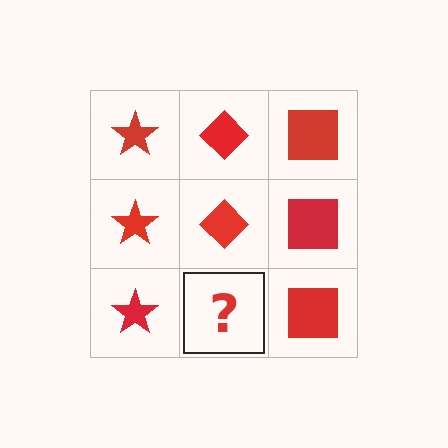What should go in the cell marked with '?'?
The missing cell should contain a red diamond.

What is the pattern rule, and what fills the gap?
The rule is that each column has a consistent shape. The gap should be filled with a red diamond.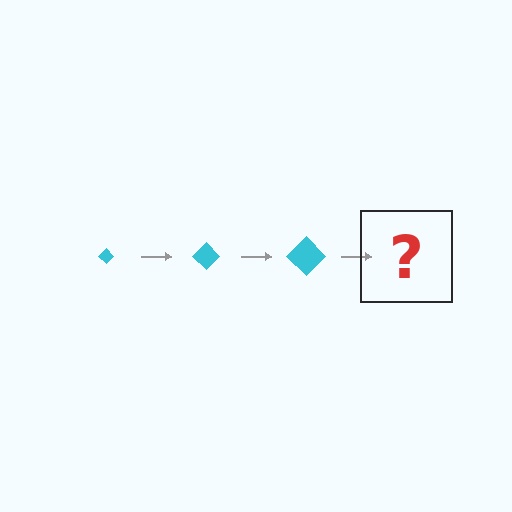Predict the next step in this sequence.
The next step is a cyan diamond, larger than the previous one.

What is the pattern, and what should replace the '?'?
The pattern is that the diamond gets progressively larger each step. The '?' should be a cyan diamond, larger than the previous one.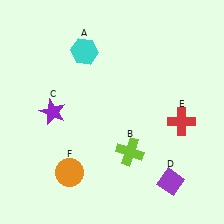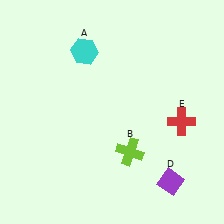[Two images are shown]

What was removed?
The purple star (C), the orange circle (F) were removed in Image 2.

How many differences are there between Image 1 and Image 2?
There are 2 differences between the two images.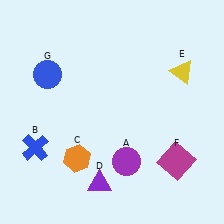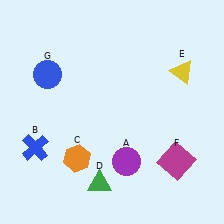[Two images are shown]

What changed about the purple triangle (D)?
In Image 1, D is purple. In Image 2, it changed to green.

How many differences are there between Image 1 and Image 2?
There is 1 difference between the two images.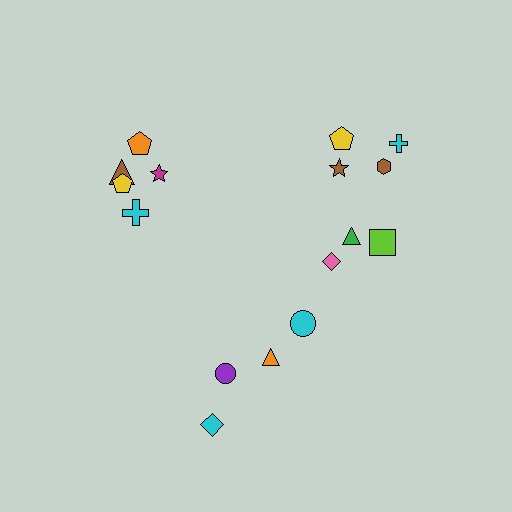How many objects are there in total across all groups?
There are 16 objects.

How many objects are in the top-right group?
There are 7 objects.